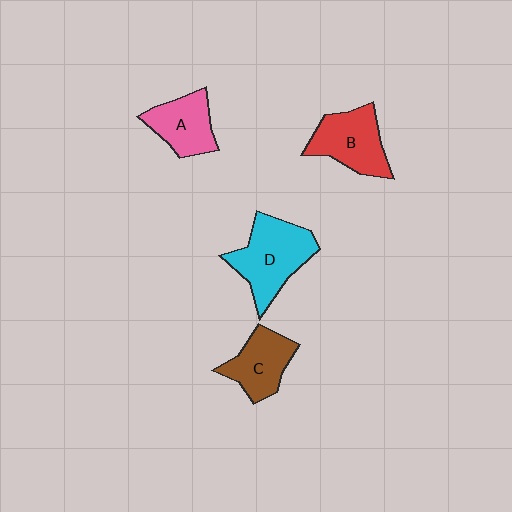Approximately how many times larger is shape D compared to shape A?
Approximately 1.5 times.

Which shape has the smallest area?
Shape A (pink).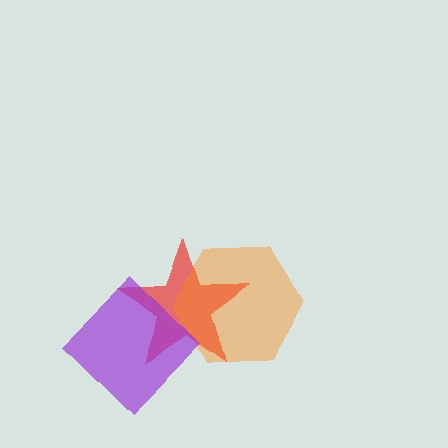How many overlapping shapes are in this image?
There are 3 overlapping shapes in the image.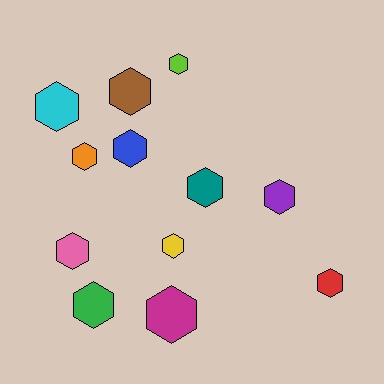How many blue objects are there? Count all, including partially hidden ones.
There is 1 blue object.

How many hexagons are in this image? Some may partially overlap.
There are 12 hexagons.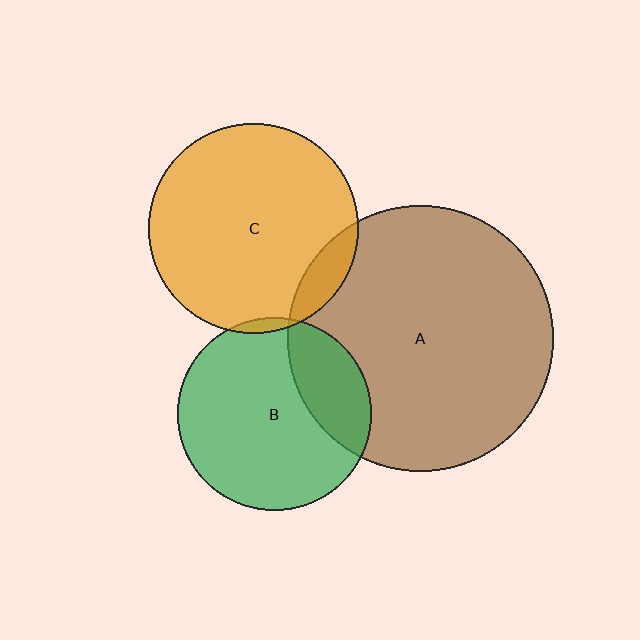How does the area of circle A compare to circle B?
Approximately 1.9 times.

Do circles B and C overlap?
Yes.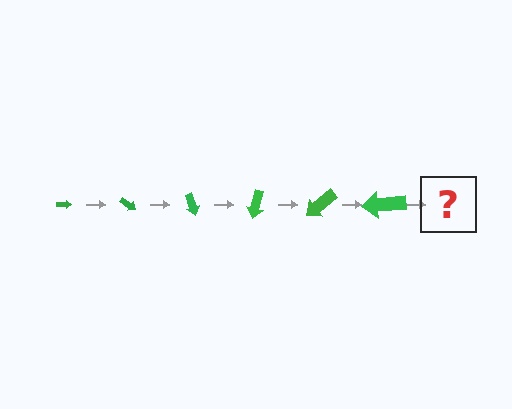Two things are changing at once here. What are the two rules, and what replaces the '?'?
The two rules are that the arrow grows larger each step and it rotates 35 degrees each step. The '?' should be an arrow, larger than the previous one and rotated 210 degrees from the start.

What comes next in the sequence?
The next element should be an arrow, larger than the previous one and rotated 210 degrees from the start.